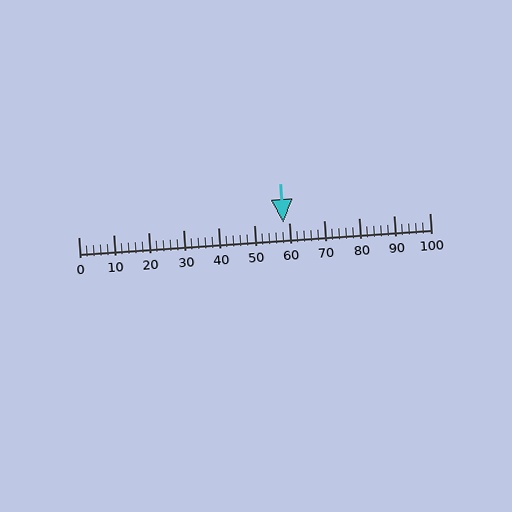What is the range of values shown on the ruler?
The ruler shows values from 0 to 100.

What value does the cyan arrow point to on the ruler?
The cyan arrow points to approximately 58.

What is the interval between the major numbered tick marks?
The major tick marks are spaced 10 units apart.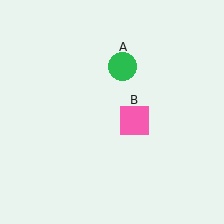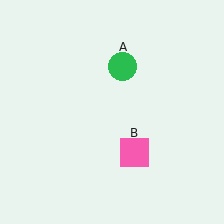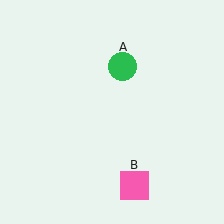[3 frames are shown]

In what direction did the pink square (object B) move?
The pink square (object B) moved down.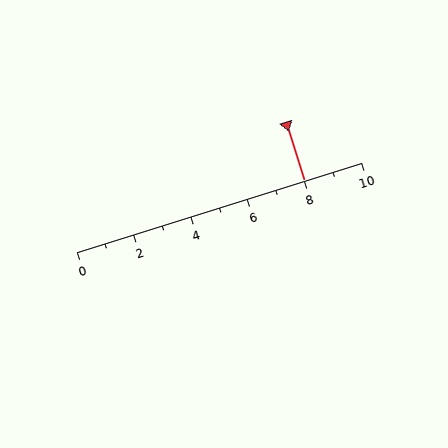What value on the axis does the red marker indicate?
The marker indicates approximately 8.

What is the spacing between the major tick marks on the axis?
The major ticks are spaced 2 apart.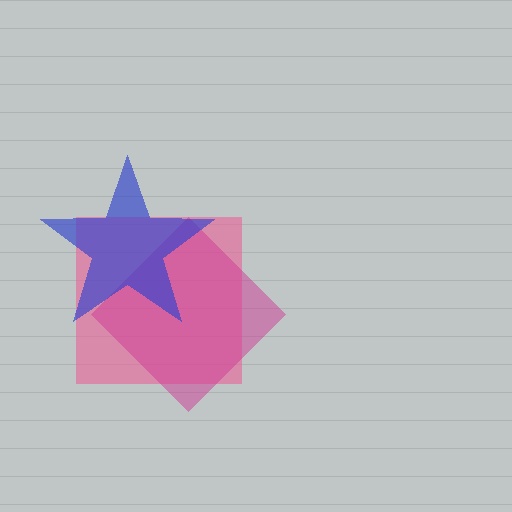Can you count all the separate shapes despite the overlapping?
Yes, there are 3 separate shapes.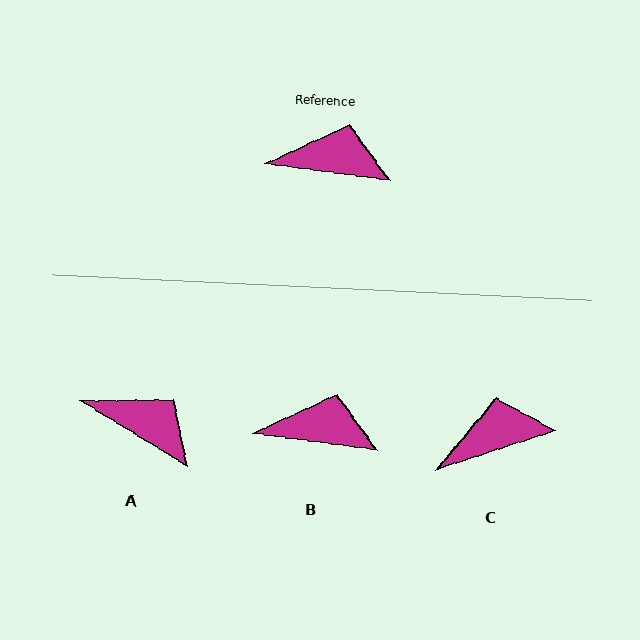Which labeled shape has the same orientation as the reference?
B.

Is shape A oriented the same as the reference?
No, it is off by about 24 degrees.